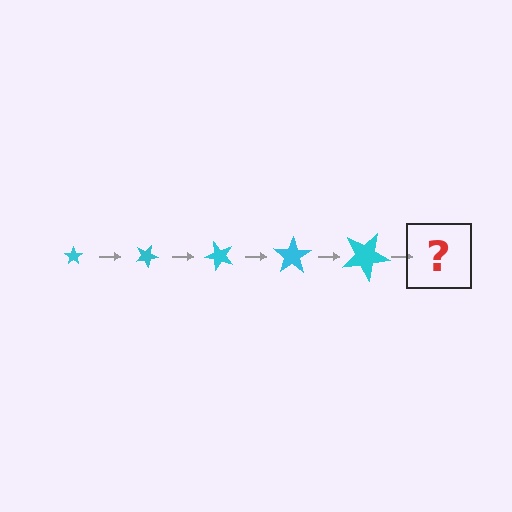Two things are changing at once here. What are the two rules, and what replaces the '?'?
The two rules are that the star grows larger each step and it rotates 25 degrees each step. The '?' should be a star, larger than the previous one and rotated 125 degrees from the start.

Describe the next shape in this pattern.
It should be a star, larger than the previous one and rotated 125 degrees from the start.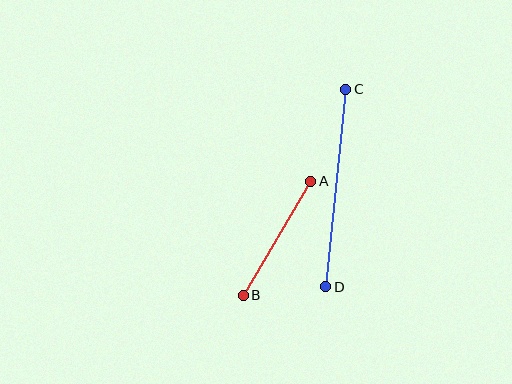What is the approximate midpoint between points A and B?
The midpoint is at approximately (277, 238) pixels.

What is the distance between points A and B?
The distance is approximately 133 pixels.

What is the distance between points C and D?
The distance is approximately 198 pixels.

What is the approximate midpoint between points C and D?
The midpoint is at approximately (336, 188) pixels.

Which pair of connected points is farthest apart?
Points C and D are farthest apart.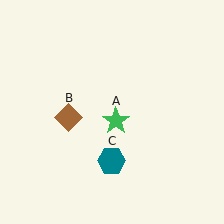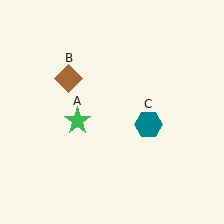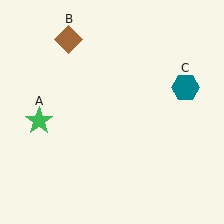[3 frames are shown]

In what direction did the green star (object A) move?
The green star (object A) moved left.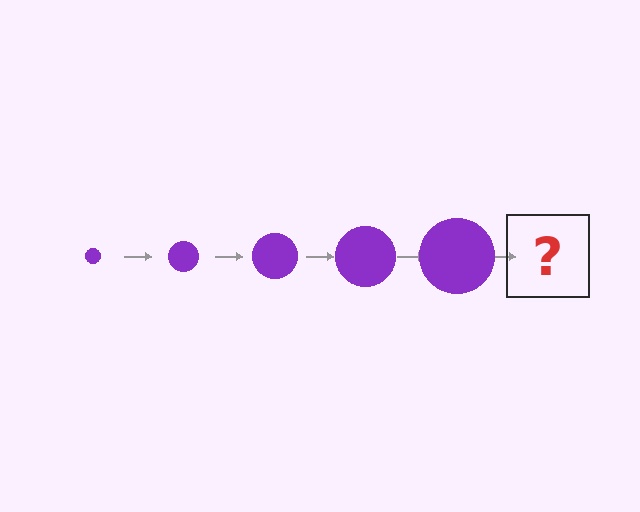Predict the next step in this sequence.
The next step is a purple circle, larger than the previous one.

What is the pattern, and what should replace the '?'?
The pattern is that the circle gets progressively larger each step. The '?' should be a purple circle, larger than the previous one.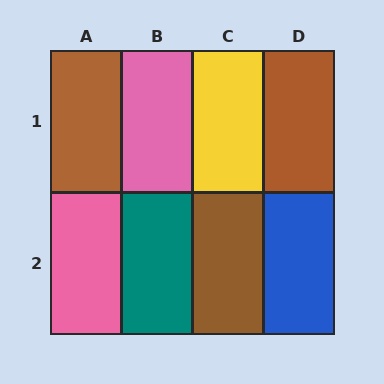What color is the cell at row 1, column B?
Pink.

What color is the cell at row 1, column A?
Brown.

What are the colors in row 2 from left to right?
Pink, teal, brown, blue.